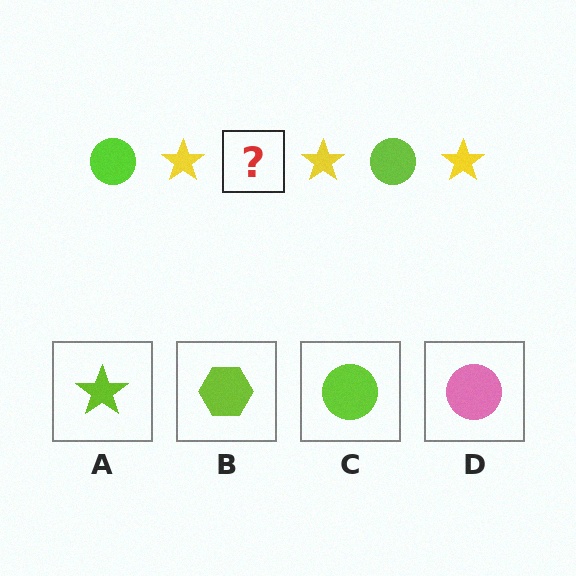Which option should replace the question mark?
Option C.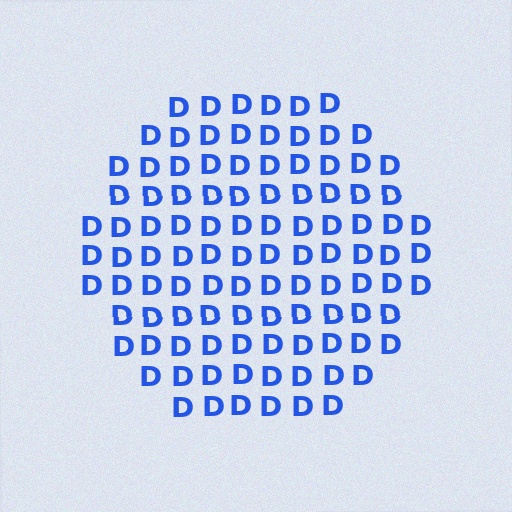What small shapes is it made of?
It is made of small letter D's.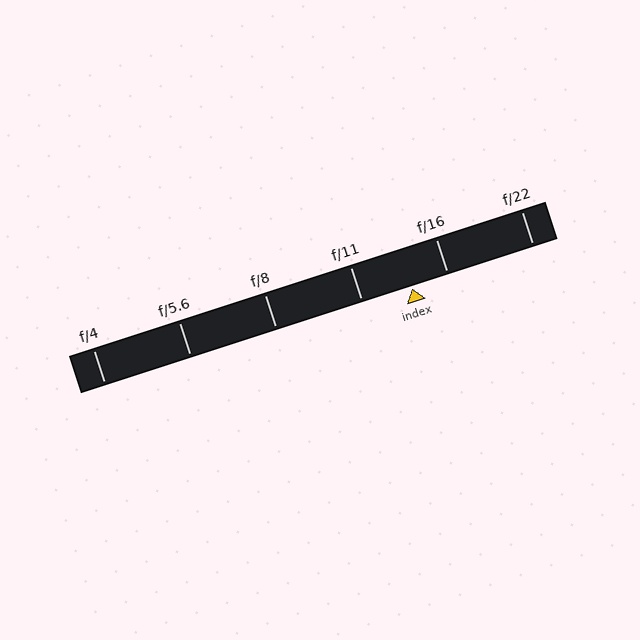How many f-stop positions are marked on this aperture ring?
There are 6 f-stop positions marked.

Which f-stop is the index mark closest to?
The index mark is closest to f/16.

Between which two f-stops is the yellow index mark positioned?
The index mark is between f/11 and f/16.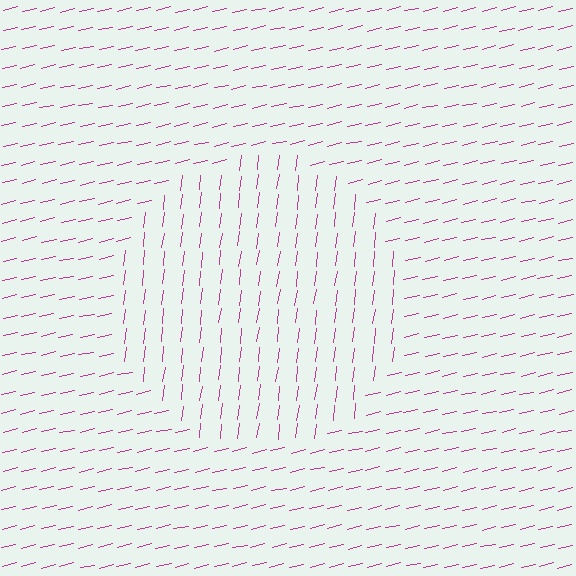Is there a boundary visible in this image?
Yes, there is a texture boundary formed by a change in line orientation.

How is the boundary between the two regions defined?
The boundary is defined purely by a change in line orientation (approximately 69 degrees difference). All lines are the same color and thickness.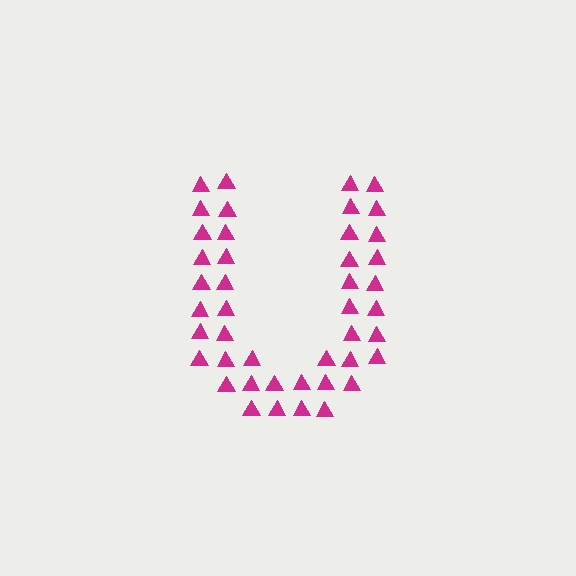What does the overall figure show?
The overall figure shows the letter U.